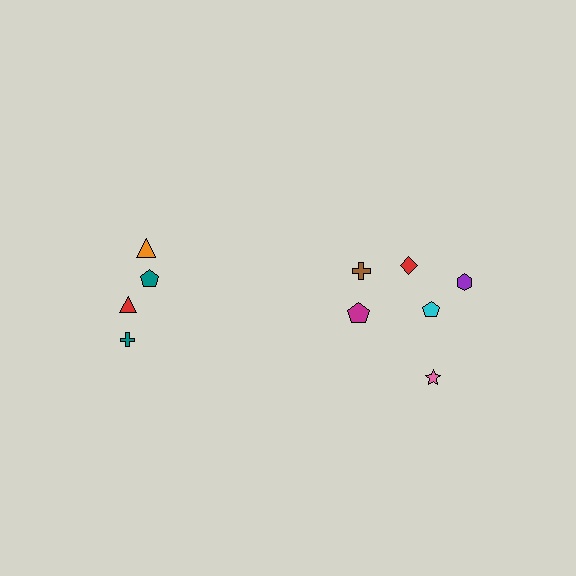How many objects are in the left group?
There are 4 objects.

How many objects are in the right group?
There are 6 objects.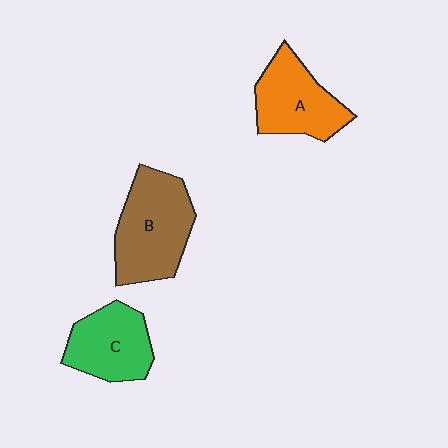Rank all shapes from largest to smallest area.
From largest to smallest: B (brown), A (orange), C (green).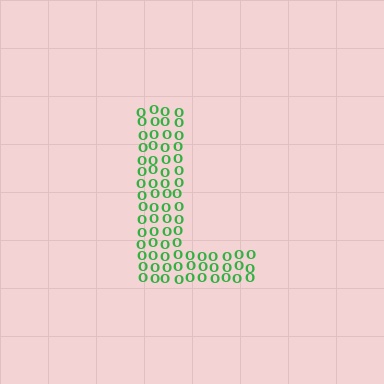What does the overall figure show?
The overall figure shows the letter L.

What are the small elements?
The small elements are letter O's.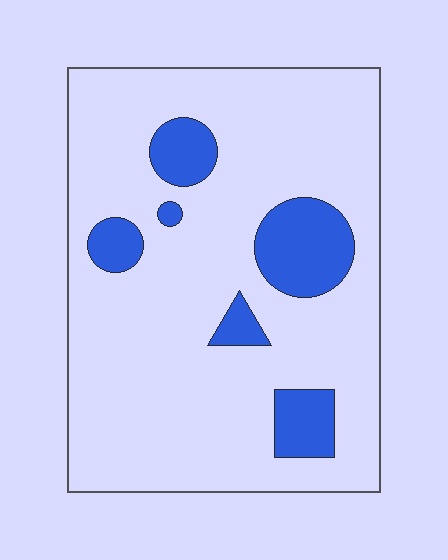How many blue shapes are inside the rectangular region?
6.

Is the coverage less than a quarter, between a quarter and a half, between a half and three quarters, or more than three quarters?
Less than a quarter.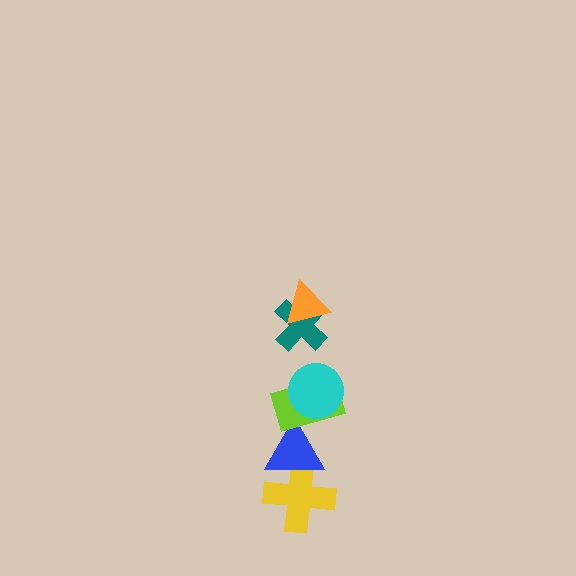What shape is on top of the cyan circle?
The teal cross is on top of the cyan circle.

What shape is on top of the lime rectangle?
The cyan circle is on top of the lime rectangle.